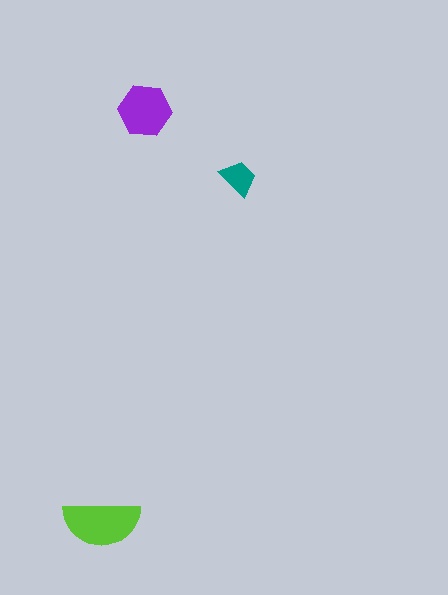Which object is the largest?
The lime semicircle.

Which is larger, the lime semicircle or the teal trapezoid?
The lime semicircle.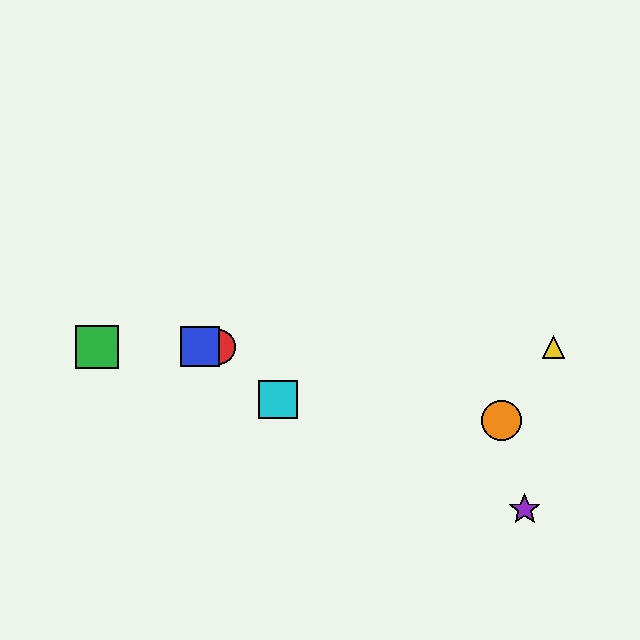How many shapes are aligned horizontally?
4 shapes (the red circle, the blue square, the green square, the yellow triangle) are aligned horizontally.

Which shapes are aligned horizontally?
The red circle, the blue square, the green square, the yellow triangle are aligned horizontally.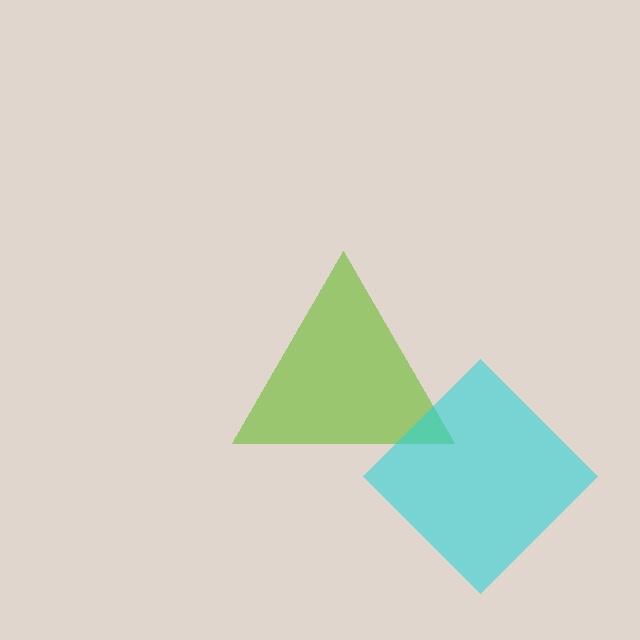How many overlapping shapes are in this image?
There are 2 overlapping shapes in the image.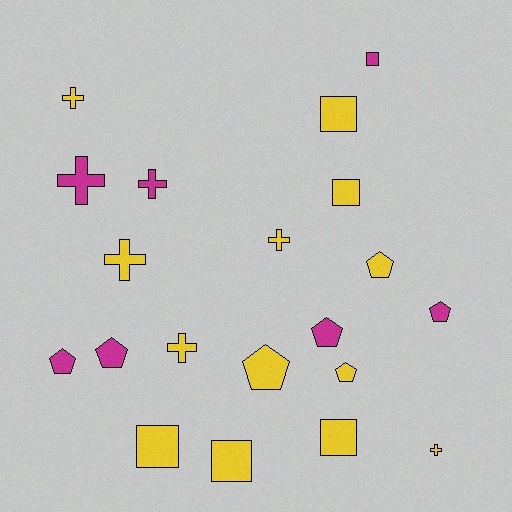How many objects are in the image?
There are 20 objects.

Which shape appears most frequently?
Pentagon, with 7 objects.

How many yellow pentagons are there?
There are 3 yellow pentagons.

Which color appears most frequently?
Yellow, with 13 objects.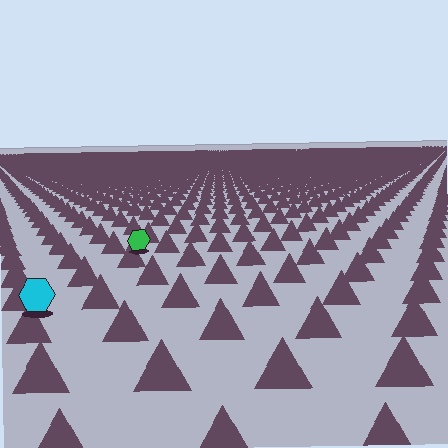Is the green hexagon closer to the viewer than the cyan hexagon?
No. The cyan hexagon is closer — you can tell from the texture gradient: the ground texture is coarser near it.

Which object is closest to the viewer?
The cyan hexagon is closest. The texture marks near it are larger and more spread out.